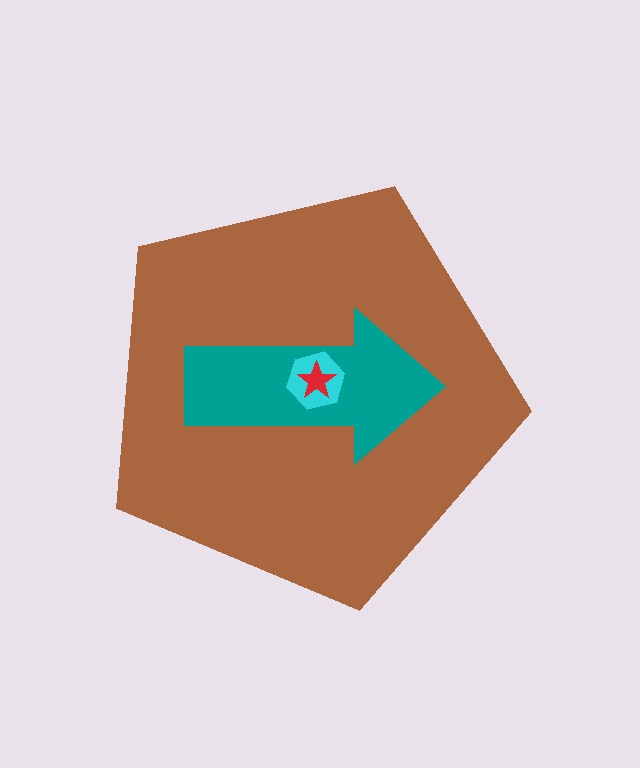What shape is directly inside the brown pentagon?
The teal arrow.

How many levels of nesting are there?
4.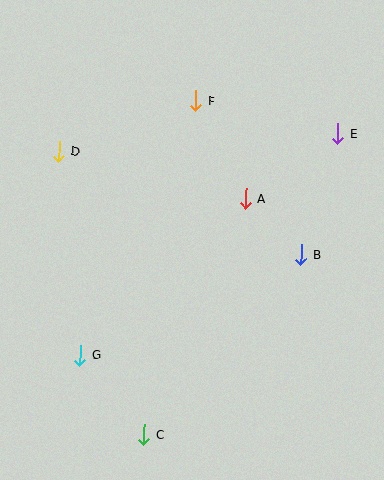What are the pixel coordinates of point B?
Point B is at (301, 254).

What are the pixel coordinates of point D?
Point D is at (59, 151).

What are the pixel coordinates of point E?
Point E is at (338, 134).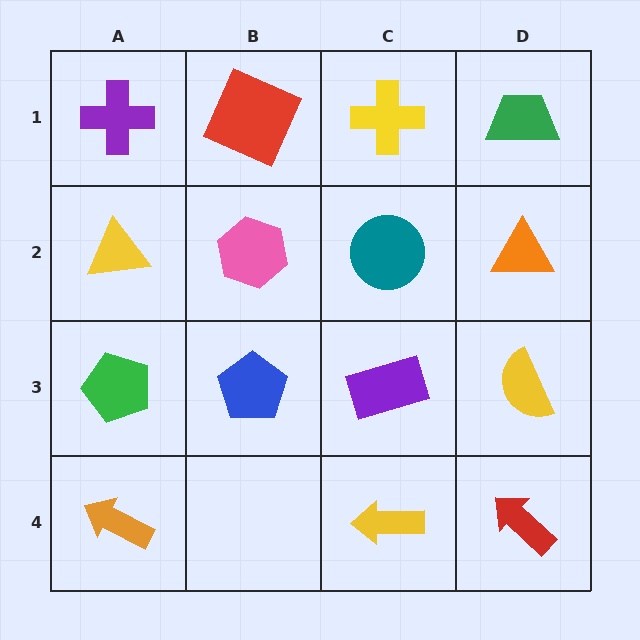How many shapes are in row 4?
3 shapes.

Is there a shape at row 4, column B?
No, that cell is empty.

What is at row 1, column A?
A purple cross.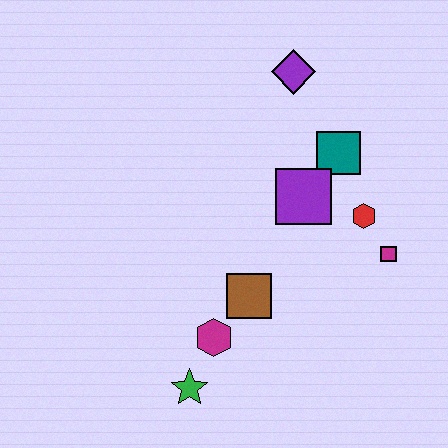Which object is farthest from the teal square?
The green star is farthest from the teal square.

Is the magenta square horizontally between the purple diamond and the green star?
No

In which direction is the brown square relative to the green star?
The brown square is above the green star.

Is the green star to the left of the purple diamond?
Yes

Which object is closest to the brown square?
The magenta hexagon is closest to the brown square.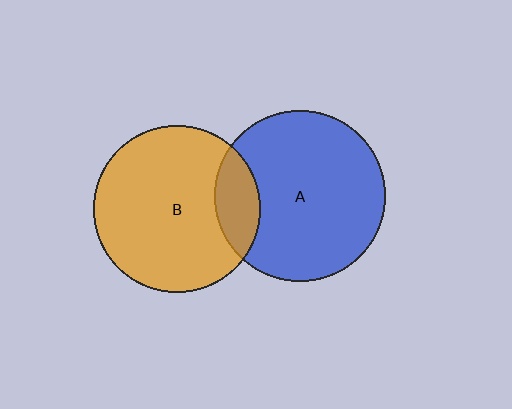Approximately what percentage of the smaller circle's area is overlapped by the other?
Approximately 15%.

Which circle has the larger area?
Circle A (blue).